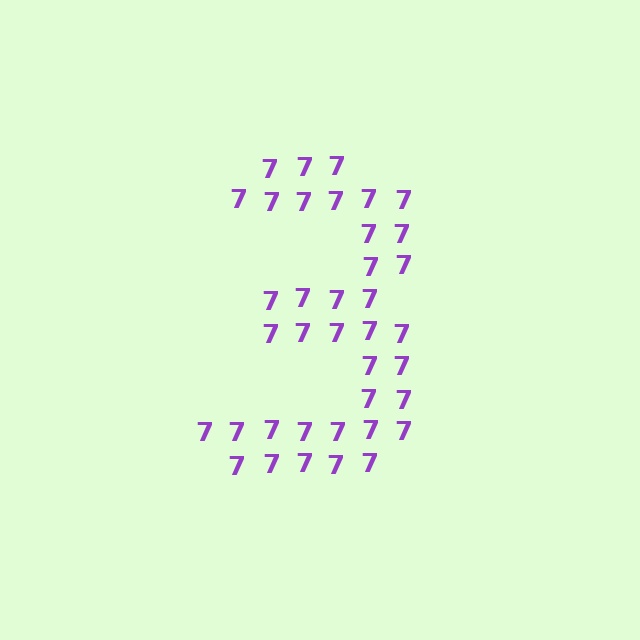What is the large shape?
The large shape is the digit 3.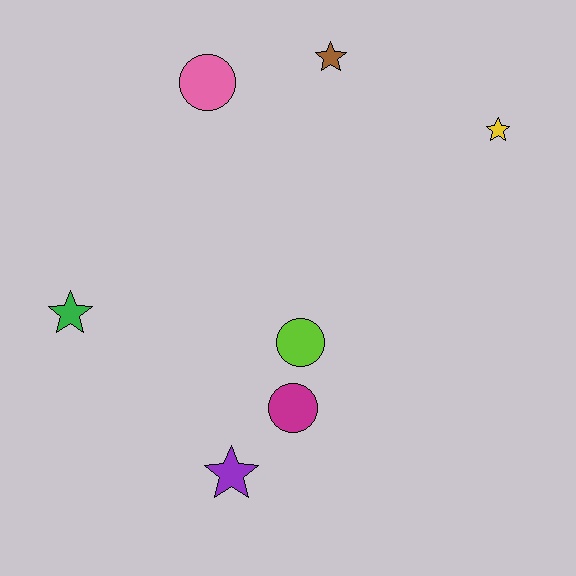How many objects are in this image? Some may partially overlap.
There are 7 objects.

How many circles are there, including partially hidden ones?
There are 3 circles.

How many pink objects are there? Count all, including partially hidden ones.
There is 1 pink object.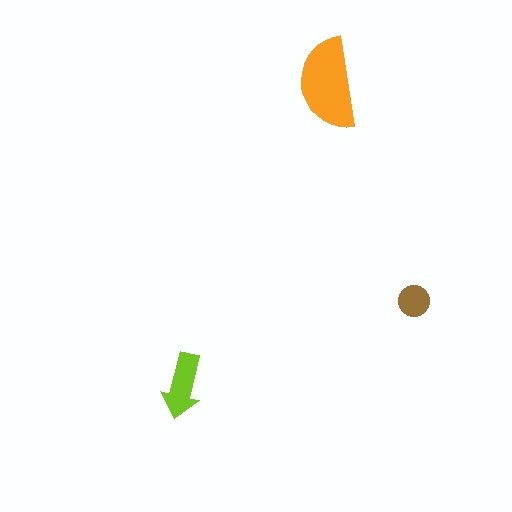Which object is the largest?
The orange semicircle.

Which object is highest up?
The orange semicircle is topmost.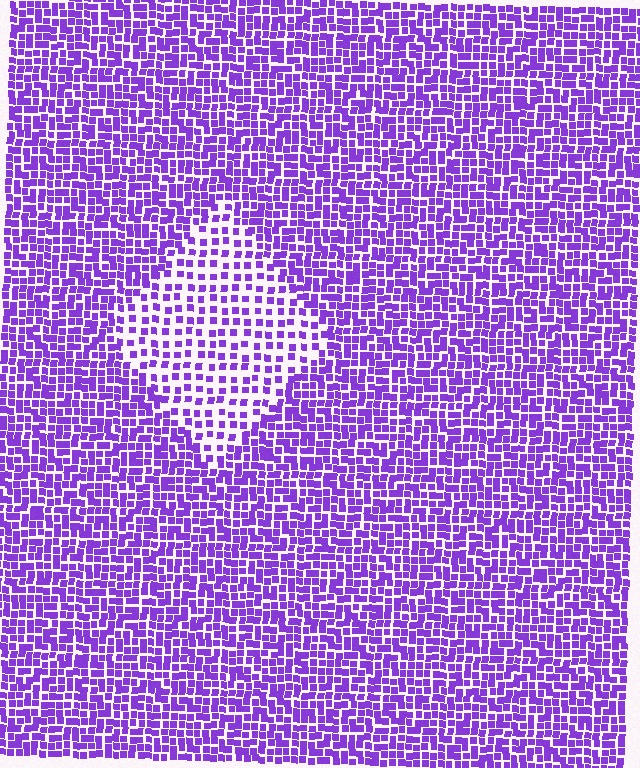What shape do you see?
I see a diamond.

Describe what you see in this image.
The image contains small purple elements arranged at two different densities. A diamond-shaped region is visible where the elements are less densely packed than the surrounding area.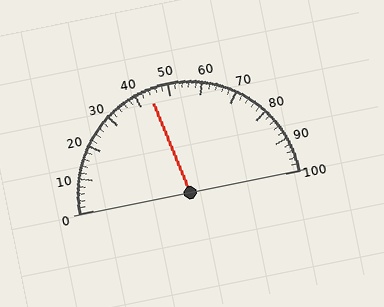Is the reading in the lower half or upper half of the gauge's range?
The reading is in the lower half of the range (0 to 100).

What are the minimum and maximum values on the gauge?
The gauge ranges from 0 to 100.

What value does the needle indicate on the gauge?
The needle indicates approximately 44.